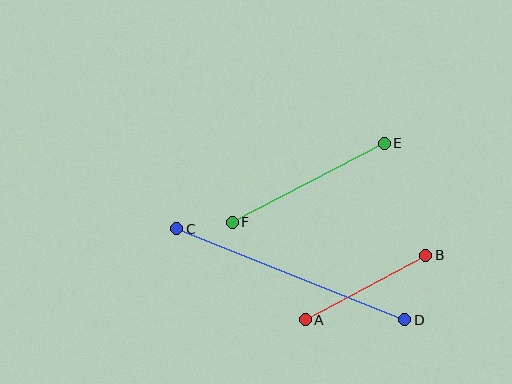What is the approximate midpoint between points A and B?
The midpoint is at approximately (366, 287) pixels.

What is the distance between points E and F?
The distance is approximately 171 pixels.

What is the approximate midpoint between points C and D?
The midpoint is at approximately (291, 274) pixels.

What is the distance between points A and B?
The distance is approximately 136 pixels.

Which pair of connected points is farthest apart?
Points C and D are farthest apart.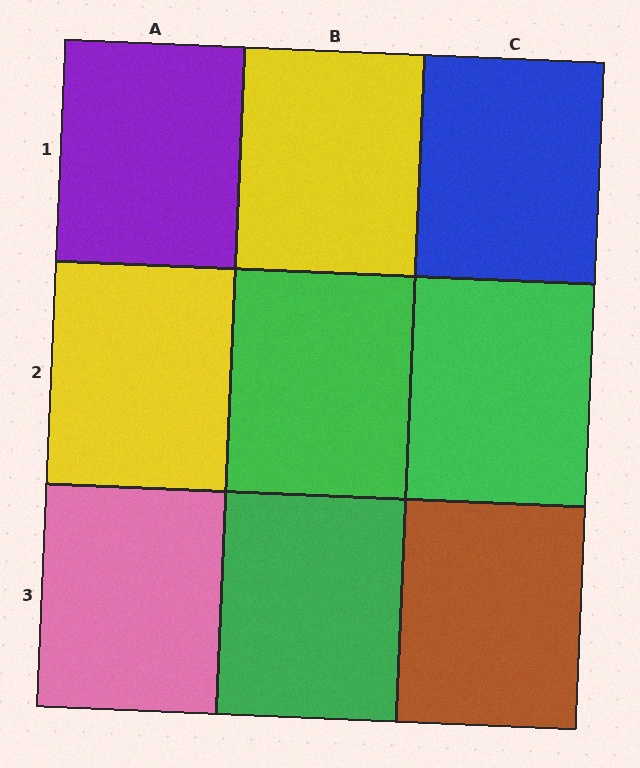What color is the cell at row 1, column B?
Yellow.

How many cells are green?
3 cells are green.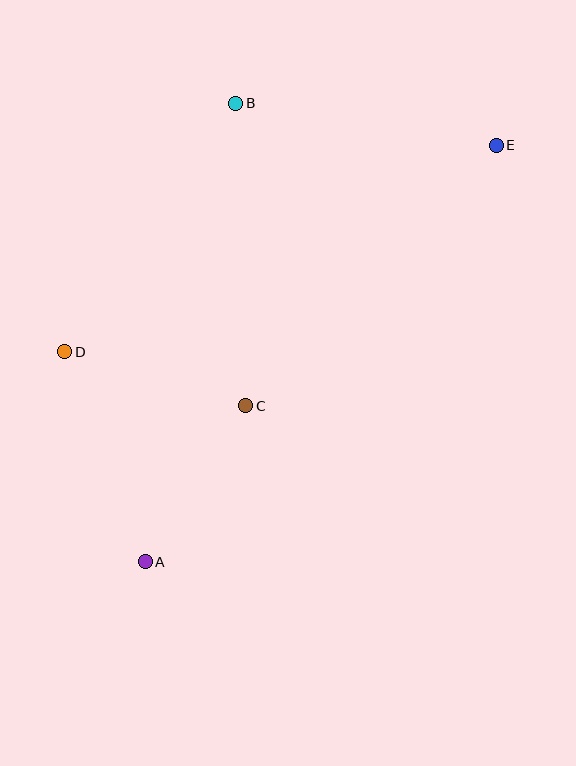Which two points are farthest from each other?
Points A and E are farthest from each other.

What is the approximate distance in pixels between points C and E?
The distance between C and E is approximately 362 pixels.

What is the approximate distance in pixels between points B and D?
The distance between B and D is approximately 302 pixels.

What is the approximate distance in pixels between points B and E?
The distance between B and E is approximately 264 pixels.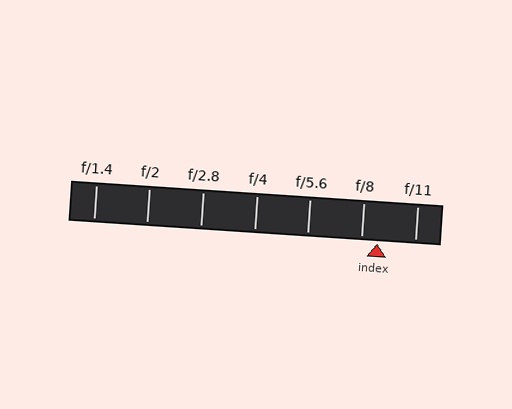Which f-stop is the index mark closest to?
The index mark is closest to f/8.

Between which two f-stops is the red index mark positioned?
The index mark is between f/8 and f/11.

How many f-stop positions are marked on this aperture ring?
There are 7 f-stop positions marked.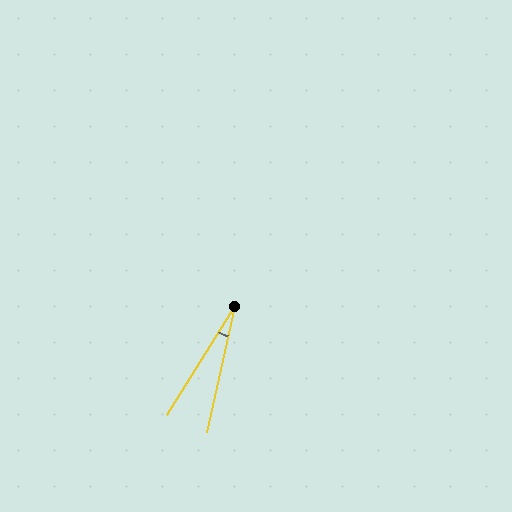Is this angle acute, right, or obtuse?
It is acute.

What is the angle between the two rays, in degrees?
Approximately 20 degrees.